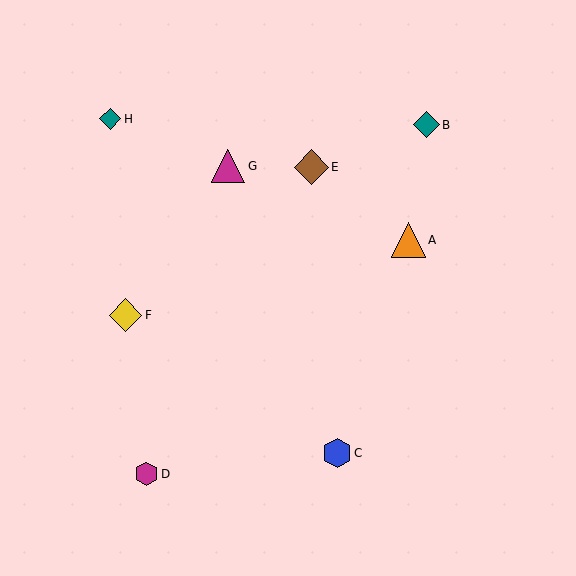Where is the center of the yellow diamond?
The center of the yellow diamond is at (125, 315).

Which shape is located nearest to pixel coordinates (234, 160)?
The magenta triangle (labeled G) at (228, 166) is nearest to that location.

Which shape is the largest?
The orange triangle (labeled A) is the largest.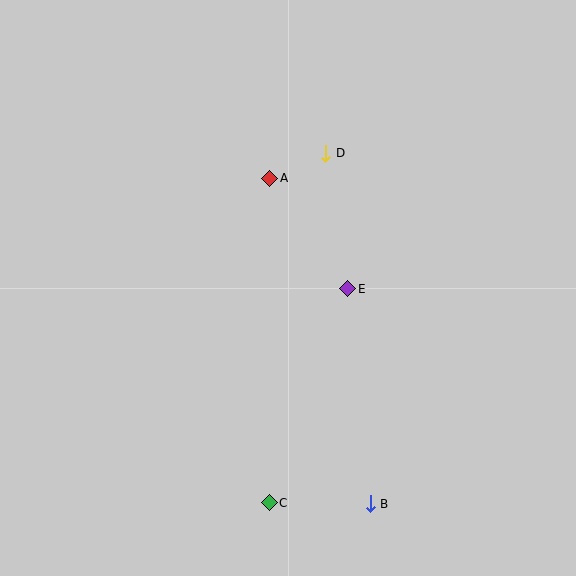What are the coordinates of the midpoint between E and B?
The midpoint between E and B is at (359, 396).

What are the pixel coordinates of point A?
Point A is at (270, 178).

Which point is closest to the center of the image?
Point E at (348, 289) is closest to the center.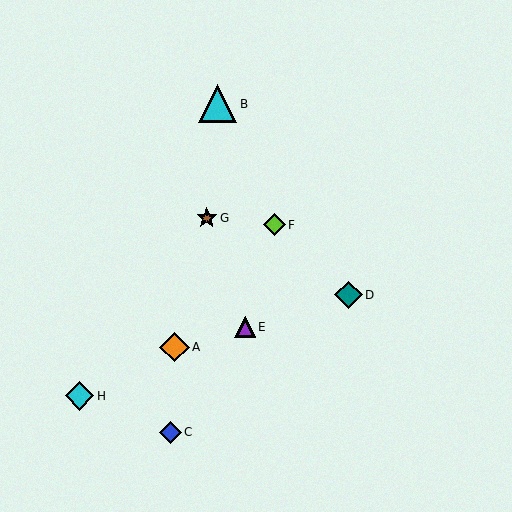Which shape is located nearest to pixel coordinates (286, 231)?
The lime diamond (labeled F) at (275, 225) is nearest to that location.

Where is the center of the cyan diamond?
The center of the cyan diamond is at (79, 396).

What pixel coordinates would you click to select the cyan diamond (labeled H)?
Click at (79, 396) to select the cyan diamond H.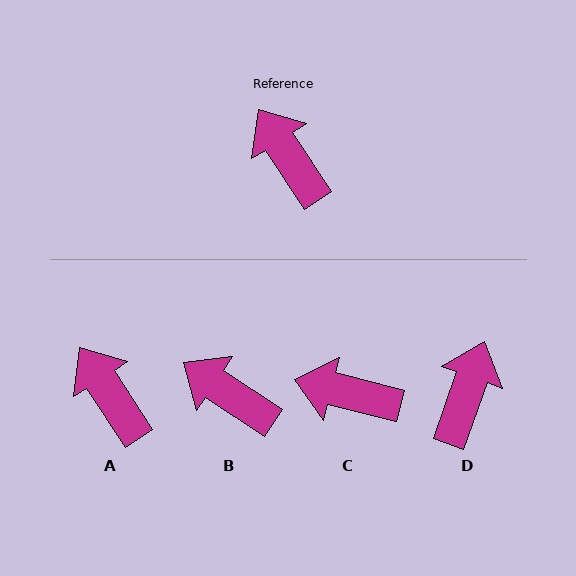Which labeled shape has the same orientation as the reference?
A.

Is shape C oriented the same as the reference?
No, it is off by about 43 degrees.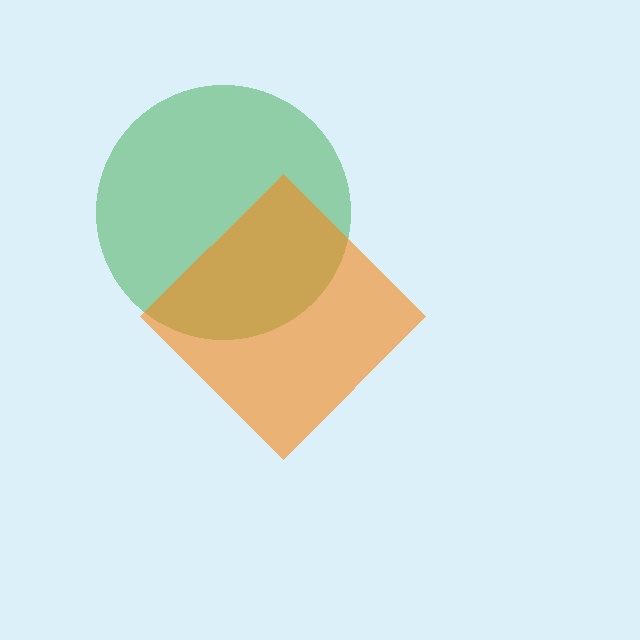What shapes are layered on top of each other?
The layered shapes are: a green circle, an orange diamond.